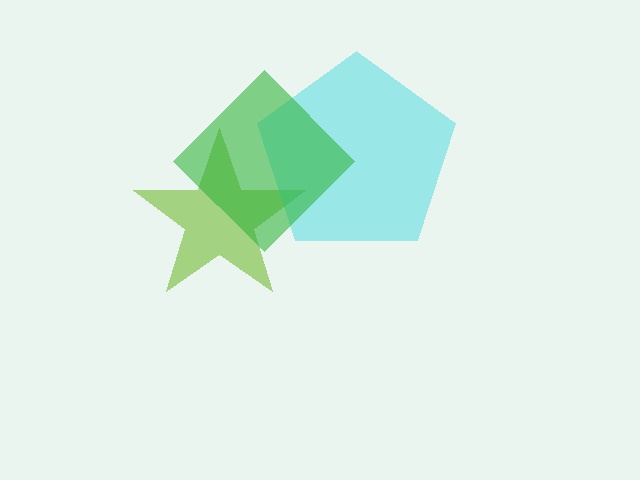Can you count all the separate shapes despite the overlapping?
Yes, there are 3 separate shapes.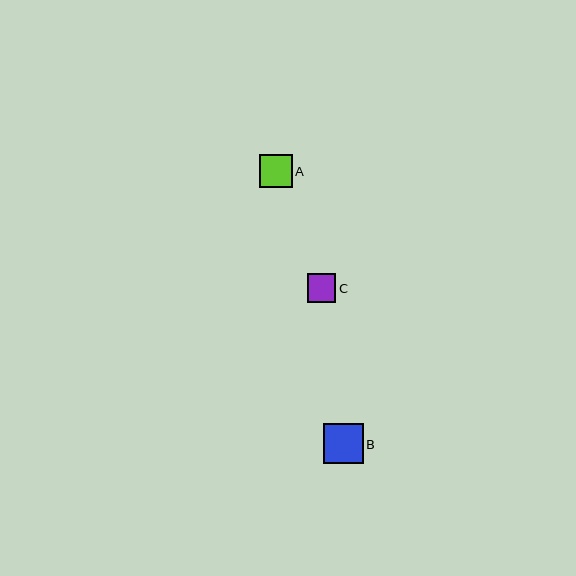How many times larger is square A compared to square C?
Square A is approximately 1.1 times the size of square C.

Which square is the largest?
Square B is the largest with a size of approximately 40 pixels.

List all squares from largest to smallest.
From largest to smallest: B, A, C.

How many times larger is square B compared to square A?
Square B is approximately 1.2 times the size of square A.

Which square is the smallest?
Square C is the smallest with a size of approximately 28 pixels.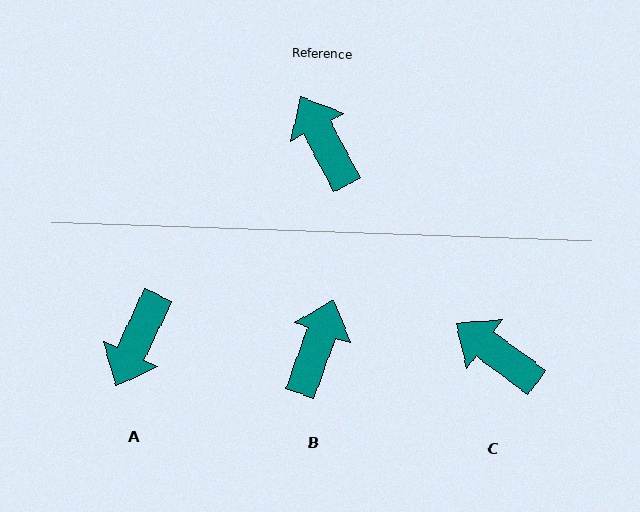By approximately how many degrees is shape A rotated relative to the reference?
Approximately 128 degrees counter-clockwise.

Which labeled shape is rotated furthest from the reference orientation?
A, about 128 degrees away.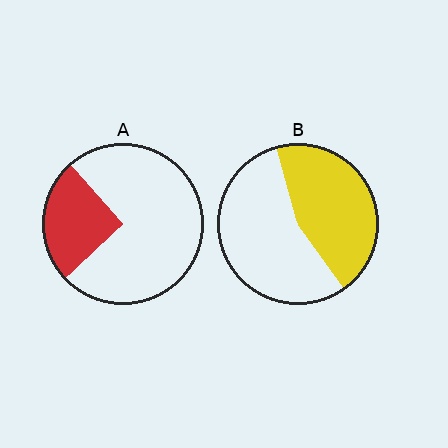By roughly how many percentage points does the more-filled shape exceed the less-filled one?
By roughly 20 percentage points (B over A).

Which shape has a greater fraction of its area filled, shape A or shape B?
Shape B.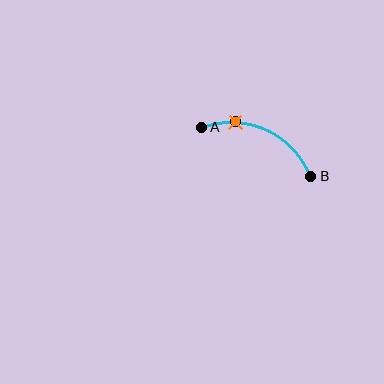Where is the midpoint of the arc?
The arc midpoint is the point on the curve farthest from the straight line joining A and B. It sits above that line.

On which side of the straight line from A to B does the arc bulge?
The arc bulges above the straight line connecting A and B.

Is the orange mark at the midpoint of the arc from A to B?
No. The orange mark lies on the arc but is closer to endpoint A. The arc midpoint would be at the point on the curve equidistant along the arc from both A and B.